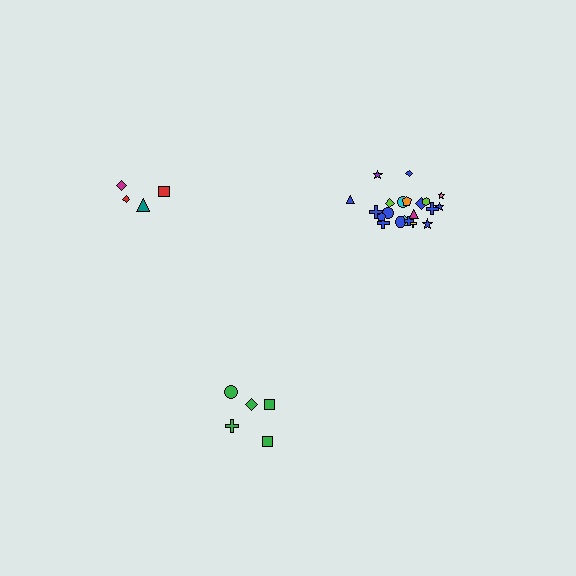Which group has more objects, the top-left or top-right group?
The top-right group.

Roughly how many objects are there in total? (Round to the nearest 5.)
Roughly 30 objects in total.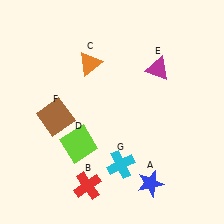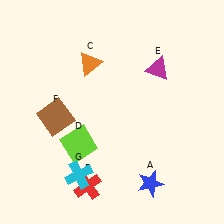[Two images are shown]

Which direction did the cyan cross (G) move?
The cyan cross (G) moved left.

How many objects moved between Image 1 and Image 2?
1 object moved between the two images.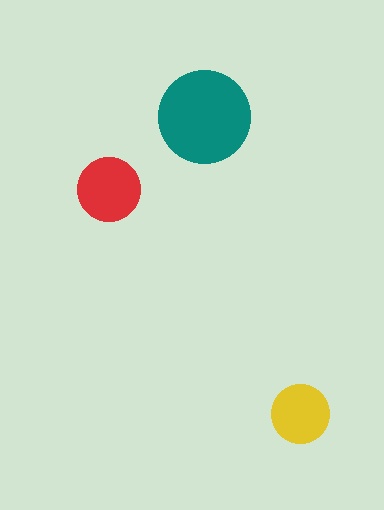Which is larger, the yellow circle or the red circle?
The red one.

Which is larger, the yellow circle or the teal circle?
The teal one.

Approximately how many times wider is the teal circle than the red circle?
About 1.5 times wider.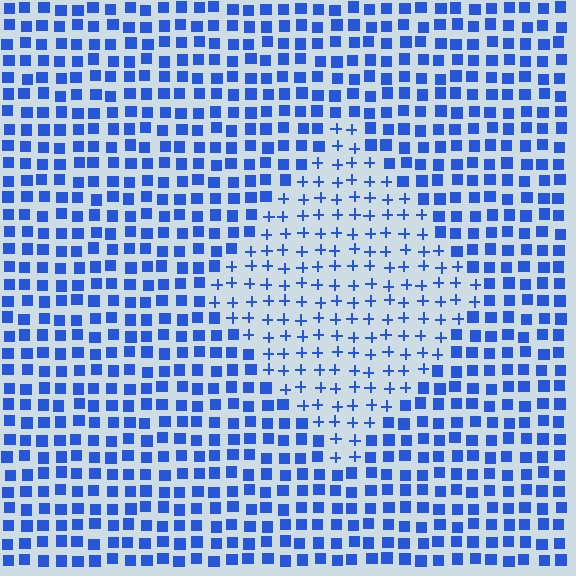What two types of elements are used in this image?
The image uses plus signs inside the diamond region and squares outside it.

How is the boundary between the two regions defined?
The boundary is defined by a change in element shape: plus signs inside vs. squares outside. All elements share the same color and spacing.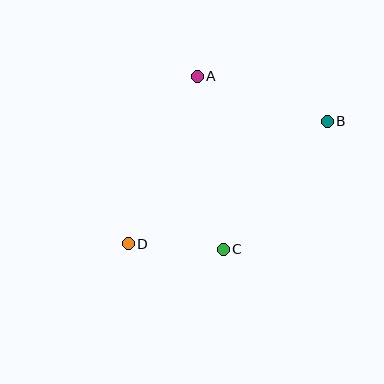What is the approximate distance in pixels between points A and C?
The distance between A and C is approximately 175 pixels.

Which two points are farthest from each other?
Points B and D are farthest from each other.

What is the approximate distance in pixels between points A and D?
The distance between A and D is approximately 181 pixels.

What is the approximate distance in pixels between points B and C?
The distance between B and C is approximately 165 pixels.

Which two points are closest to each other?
Points C and D are closest to each other.